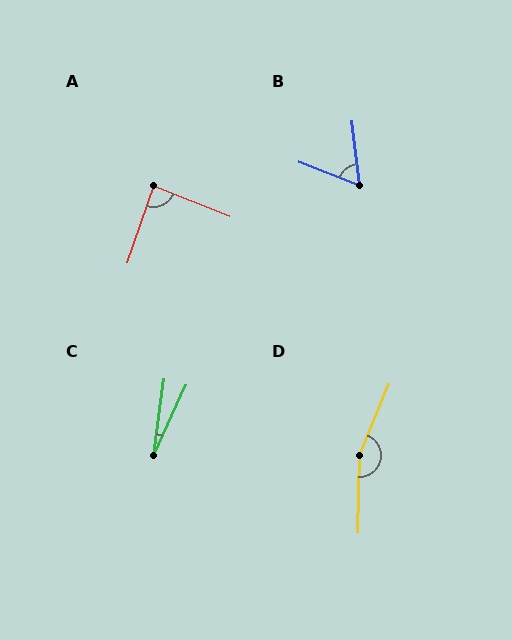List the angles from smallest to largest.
C (17°), B (62°), A (87°), D (159°).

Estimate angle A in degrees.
Approximately 87 degrees.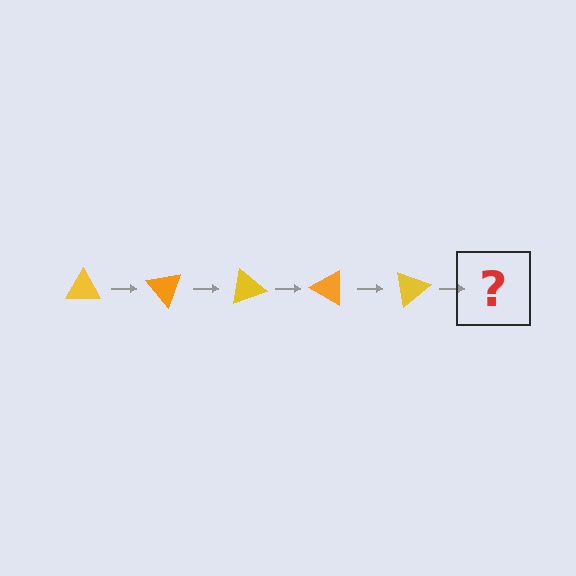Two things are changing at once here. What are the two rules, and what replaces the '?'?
The two rules are that it rotates 50 degrees each step and the color cycles through yellow and orange. The '?' should be an orange triangle, rotated 250 degrees from the start.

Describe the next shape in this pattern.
It should be an orange triangle, rotated 250 degrees from the start.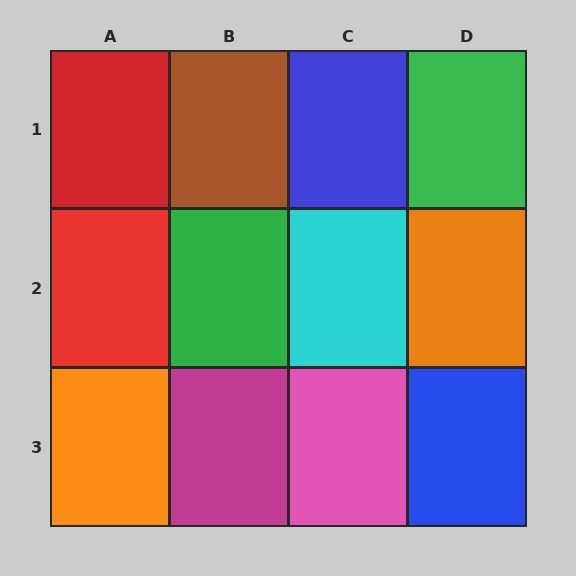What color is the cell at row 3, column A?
Orange.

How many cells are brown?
1 cell is brown.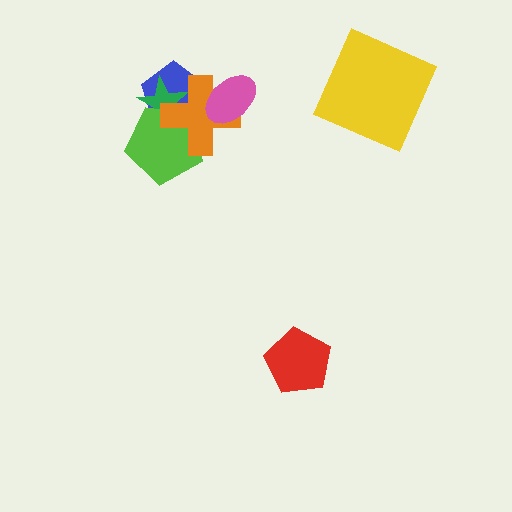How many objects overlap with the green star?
3 objects overlap with the green star.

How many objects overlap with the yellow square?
0 objects overlap with the yellow square.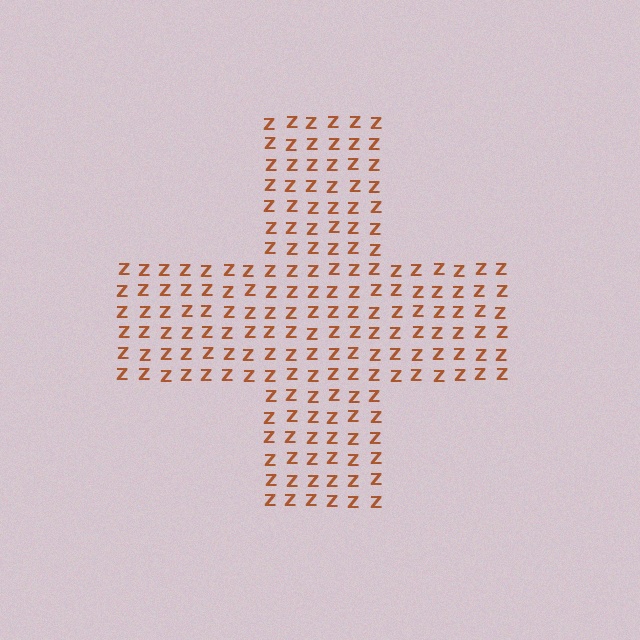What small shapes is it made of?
It is made of small letter Z's.